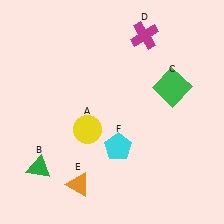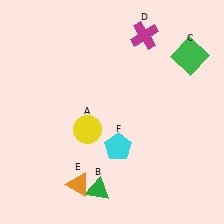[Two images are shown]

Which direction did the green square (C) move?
The green square (C) moved up.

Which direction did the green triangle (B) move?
The green triangle (B) moved right.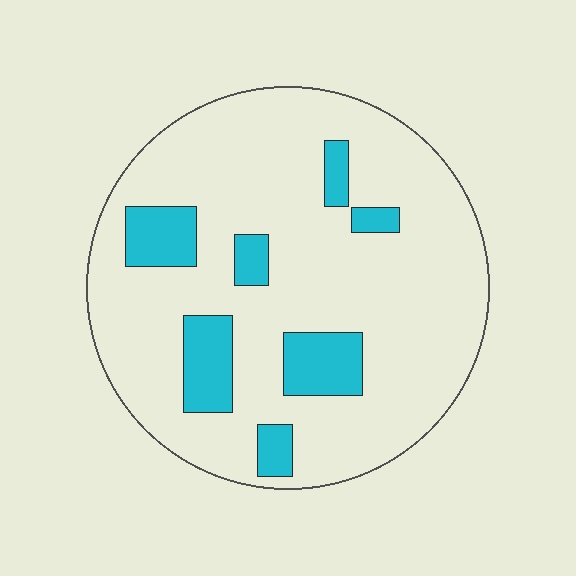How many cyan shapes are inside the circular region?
7.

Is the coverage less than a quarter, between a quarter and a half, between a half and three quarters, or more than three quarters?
Less than a quarter.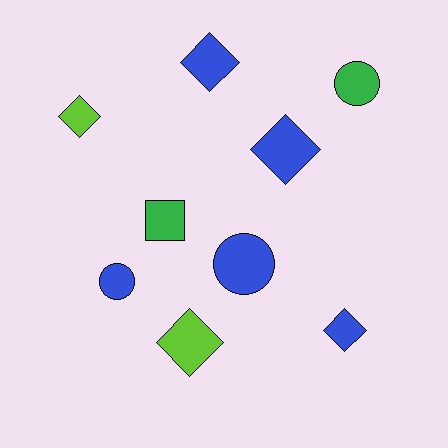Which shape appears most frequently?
Diamond, with 5 objects.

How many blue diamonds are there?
There are 3 blue diamonds.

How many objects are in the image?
There are 9 objects.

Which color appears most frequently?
Blue, with 5 objects.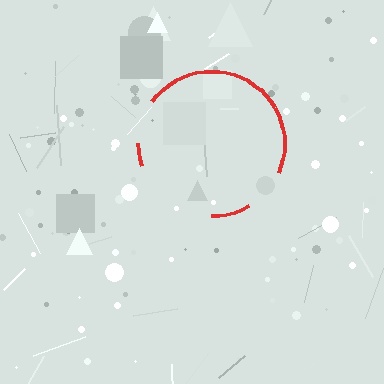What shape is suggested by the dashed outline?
The dashed outline suggests a circle.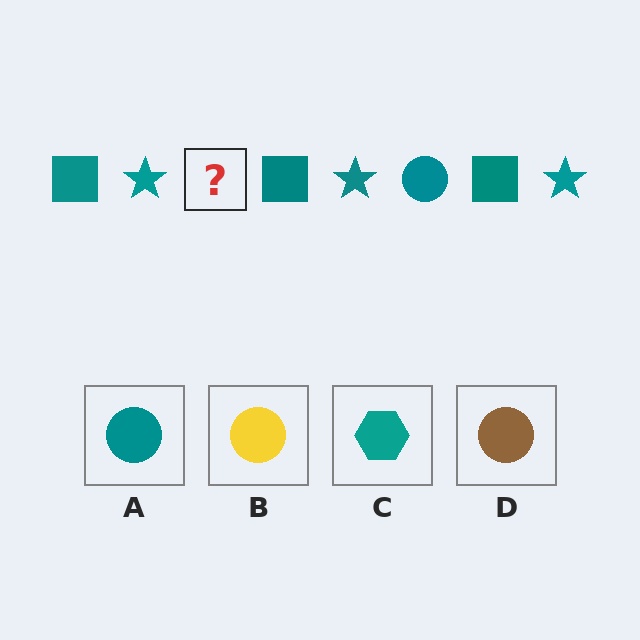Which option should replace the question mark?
Option A.